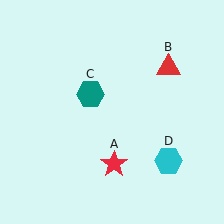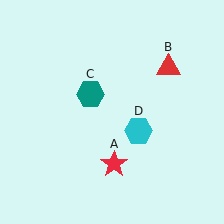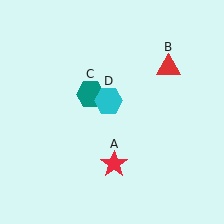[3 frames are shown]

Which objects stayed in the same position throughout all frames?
Red star (object A) and red triangle (object B) and teal hexagon (object C) remained stationary.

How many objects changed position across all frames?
1 object changed position: cyan hexagon (object D).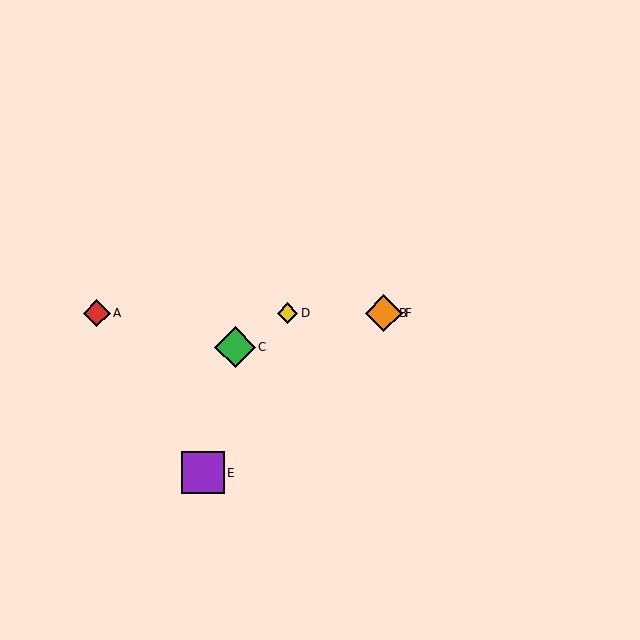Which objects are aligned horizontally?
Objects A, B, D, F are aligned horizontally.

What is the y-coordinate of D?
Object D is at y≈313.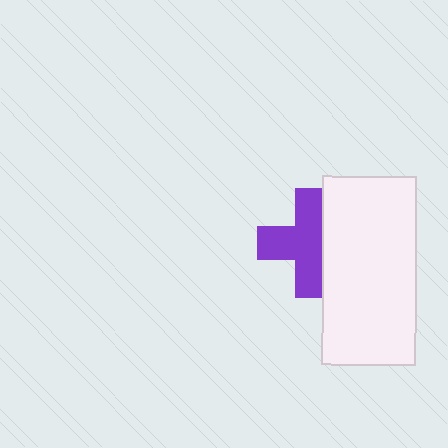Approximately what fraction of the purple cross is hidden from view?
Roughly 32% of the purple cross is hidden behind the white rectangle.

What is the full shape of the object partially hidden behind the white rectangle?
The partially hidden object is a purple cross.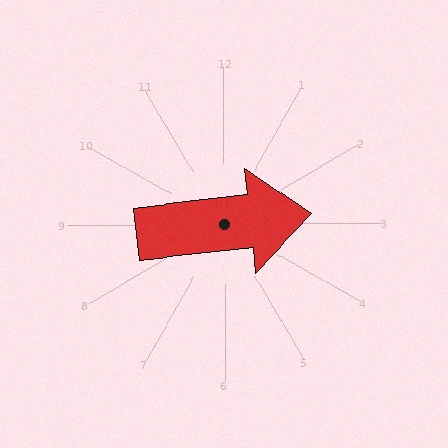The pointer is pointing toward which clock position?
Roughly 3 o'clock.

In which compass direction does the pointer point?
East.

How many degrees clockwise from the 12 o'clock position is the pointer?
Approximately 84 degrees.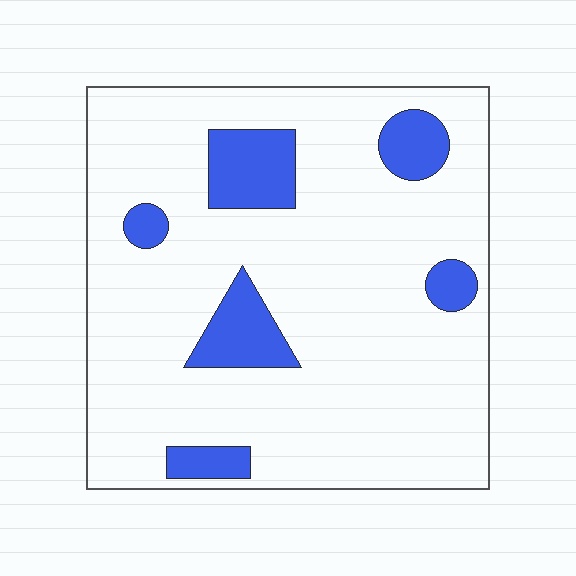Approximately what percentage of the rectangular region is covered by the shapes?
Approximately 15%.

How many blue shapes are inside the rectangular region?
6.